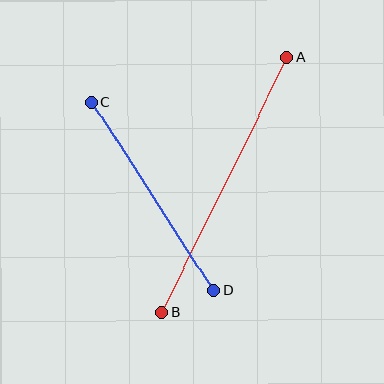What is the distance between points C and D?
The distance is approximately 225 pixels.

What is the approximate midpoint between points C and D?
The midpoint is at approximately (152, 196) pixels.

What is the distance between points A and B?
The distance is approximately 284 pixels.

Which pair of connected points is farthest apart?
Points A and B are farthest apart.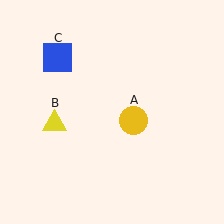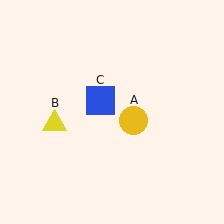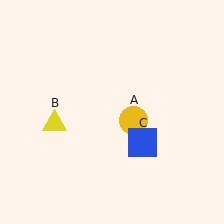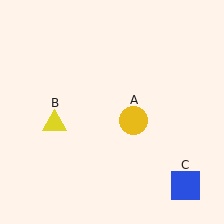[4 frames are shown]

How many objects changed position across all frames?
1 object changed position: blue square (object C).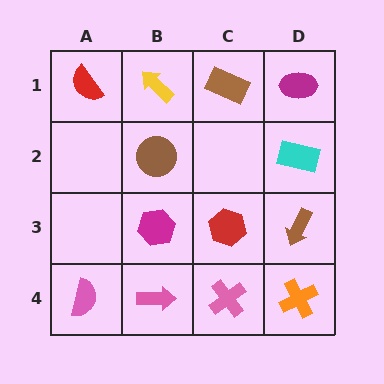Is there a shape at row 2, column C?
No, that cell is empty.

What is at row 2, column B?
A brown circle.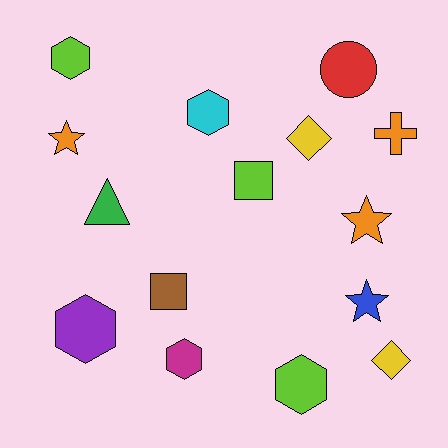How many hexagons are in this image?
There are 5 hexagons.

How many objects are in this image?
There are 15 objects.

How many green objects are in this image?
There is 1 green object.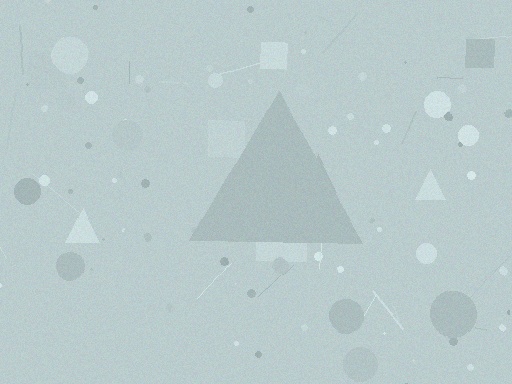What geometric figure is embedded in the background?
A triangle is embedded in the background.